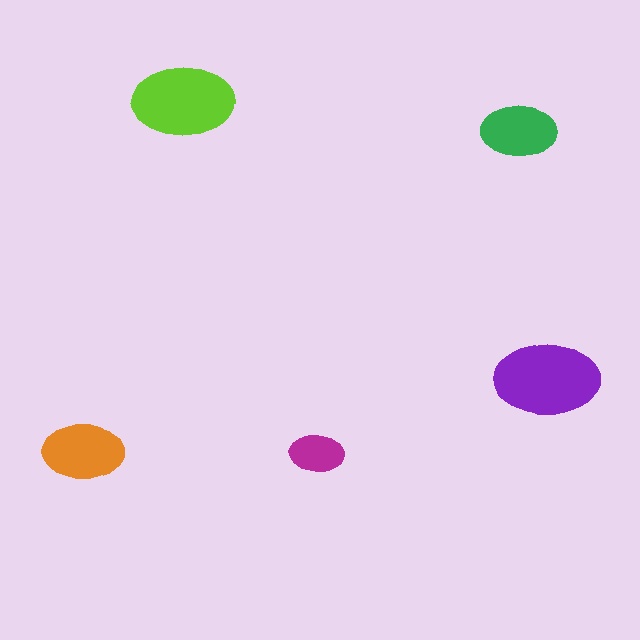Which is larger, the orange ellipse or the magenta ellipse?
The orange one.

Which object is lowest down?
The magenta ellipse is bottommost.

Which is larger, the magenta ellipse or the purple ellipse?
The purple one.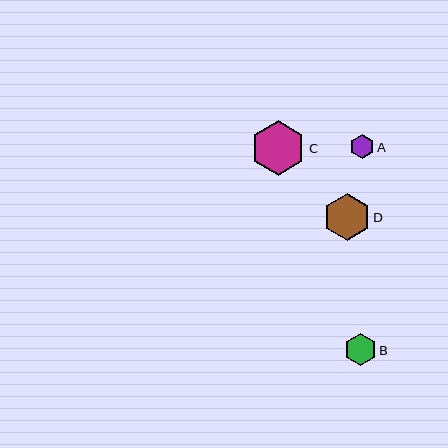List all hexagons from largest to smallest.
From largest to smallest: C, D, B, A.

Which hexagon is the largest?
Hexagon C is the largest with a size of approximately 54 pixels.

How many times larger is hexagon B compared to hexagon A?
Hexagon B is approximately 1.3 times the size of hexagon A.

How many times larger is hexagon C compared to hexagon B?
Hexagon C is approximately 1.7 times the size of hexagon B.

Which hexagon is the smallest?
Hexagon A is the smallest with a size of approximately 24 pixels.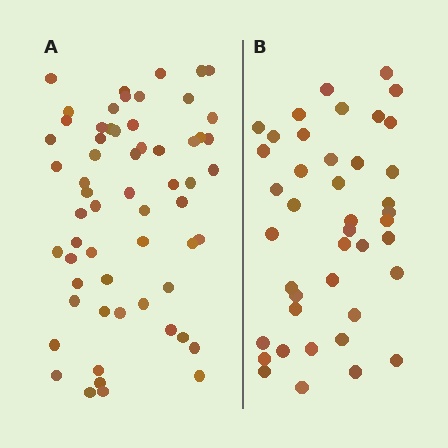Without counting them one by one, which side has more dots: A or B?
Region A (the left region) has more dots.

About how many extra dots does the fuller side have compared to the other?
Region A has approximately 20 more dots than region B.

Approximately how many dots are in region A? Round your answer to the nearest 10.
About 60 dots.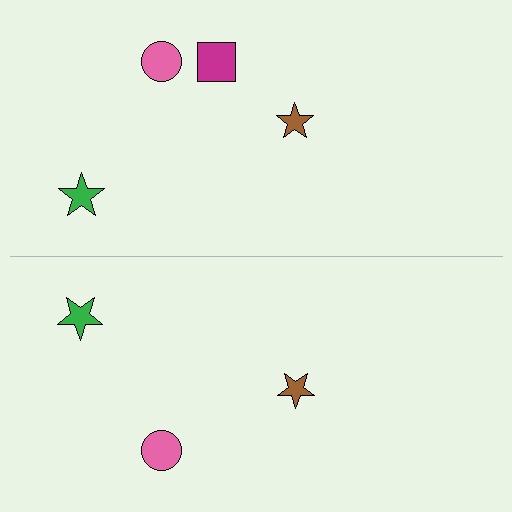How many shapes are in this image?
There are 7 shapes in this image.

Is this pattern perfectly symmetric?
No, the pattern is not perfectly symmetric. A magenta square is missing from the bottom side.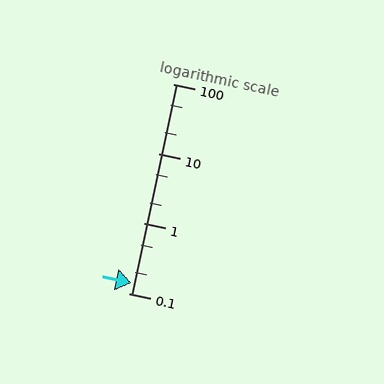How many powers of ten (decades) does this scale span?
The scale spans 3 decades, from 0.1 to 100.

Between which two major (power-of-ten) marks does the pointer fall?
The pointer is between 0.1 and 1.